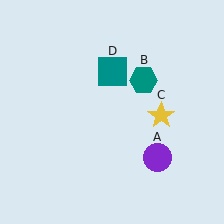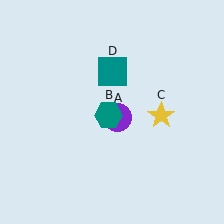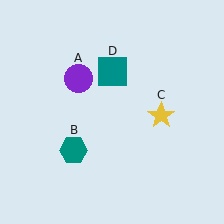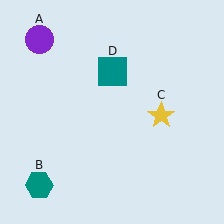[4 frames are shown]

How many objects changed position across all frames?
2 objects changed position: purple circle (object A), teal hexagon (object B).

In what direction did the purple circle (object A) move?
The purple circle (object A) moved up and to the left.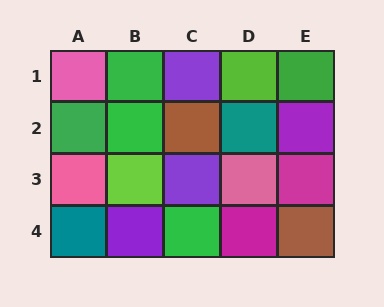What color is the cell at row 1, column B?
Green.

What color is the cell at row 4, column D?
Magenta.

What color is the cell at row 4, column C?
Green.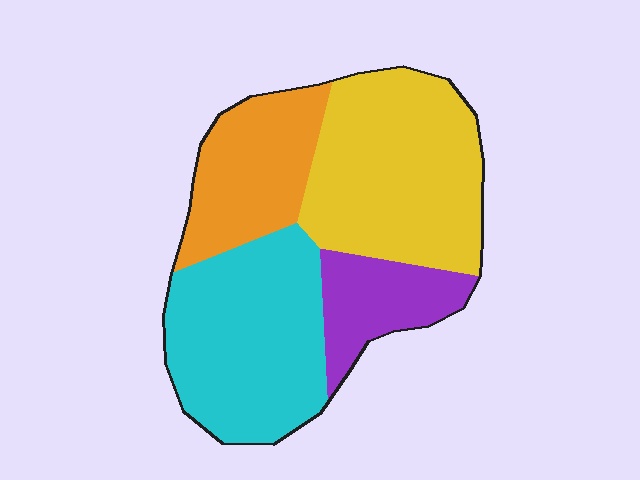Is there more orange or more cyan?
Cyan.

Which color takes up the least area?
Purple, at roughly 15%.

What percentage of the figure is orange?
Orange covers around 20% of the figure.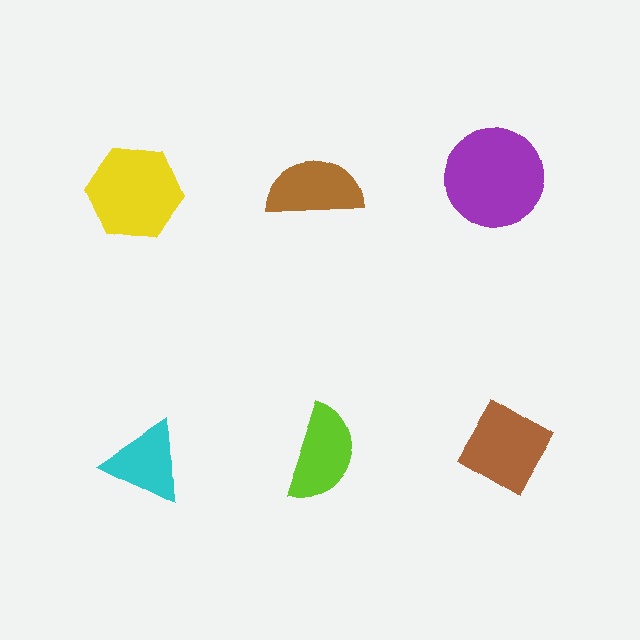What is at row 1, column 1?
A yellow hexagon.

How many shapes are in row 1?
3 shapes.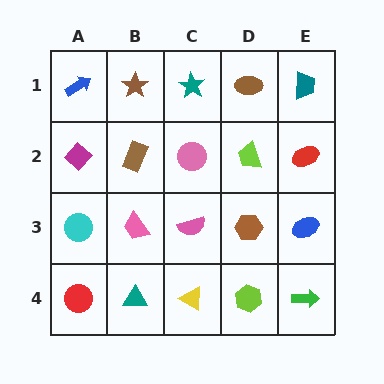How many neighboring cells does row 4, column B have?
3.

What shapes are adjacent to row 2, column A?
A blue arrow (row 1, column A), a cyan circle (row 3, column A), a brown rectangle (row 2, column B).